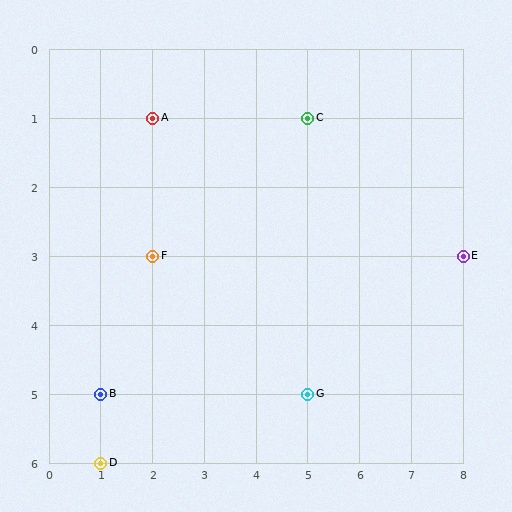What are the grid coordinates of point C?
Point C is at grid coordinates (5, 1).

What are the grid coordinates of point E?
Point E is at grid coordinates (8, 3).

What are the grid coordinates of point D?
Point D is at grid coordinates (1, 6).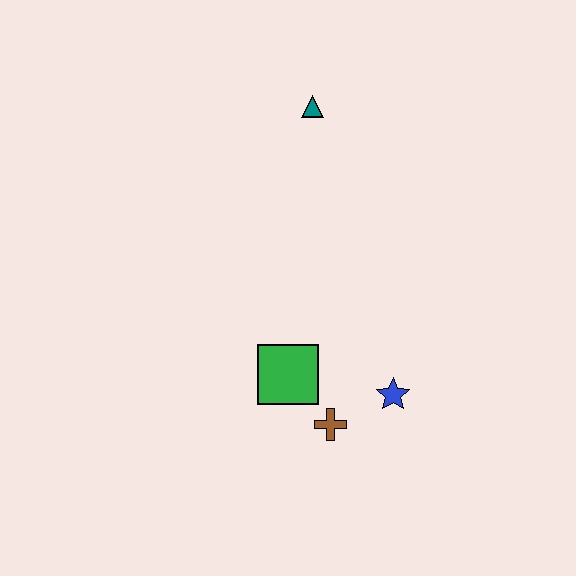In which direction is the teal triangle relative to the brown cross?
The teal triangle is above the brown cross.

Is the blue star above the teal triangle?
No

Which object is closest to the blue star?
The brown cross is closest to the blue star.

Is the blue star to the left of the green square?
No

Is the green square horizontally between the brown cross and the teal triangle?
No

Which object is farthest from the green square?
The teal triangle is farthest from the green square.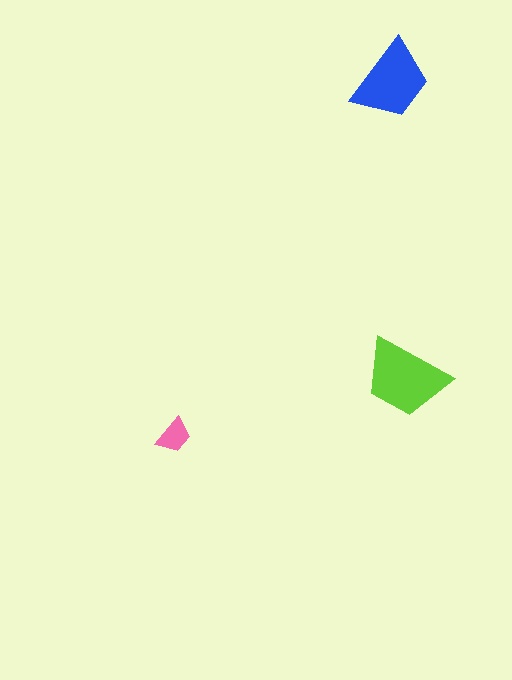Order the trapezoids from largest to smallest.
the lime one, the blue one, the pink one.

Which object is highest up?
The blue trapezoid is topmost.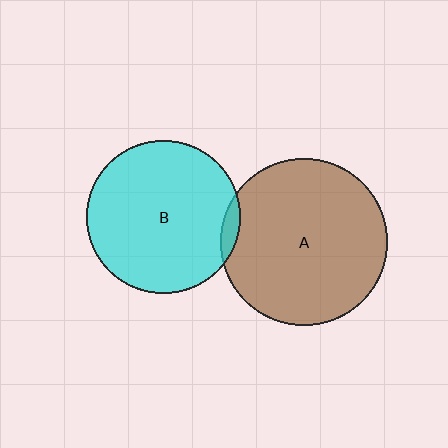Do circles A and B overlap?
Yes.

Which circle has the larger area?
Circle A (brown).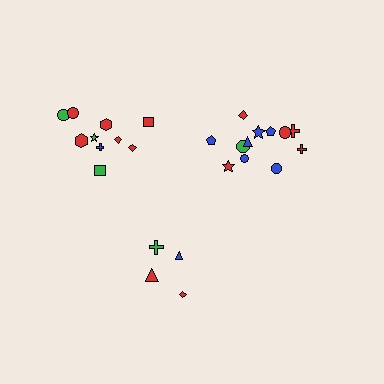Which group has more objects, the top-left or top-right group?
The top-right group.